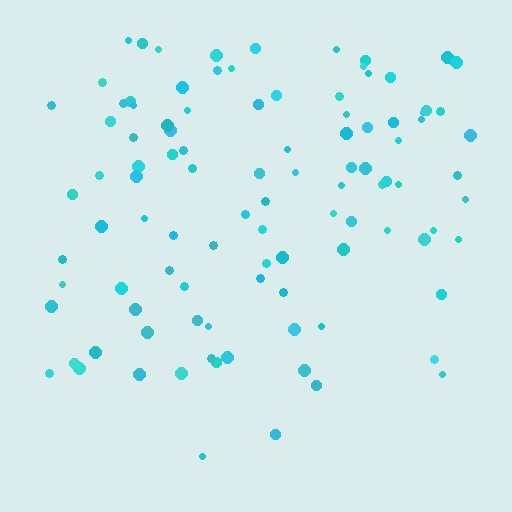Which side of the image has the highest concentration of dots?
The top.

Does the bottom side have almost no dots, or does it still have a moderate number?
Still a moderate number, just noticeably fewer than the top.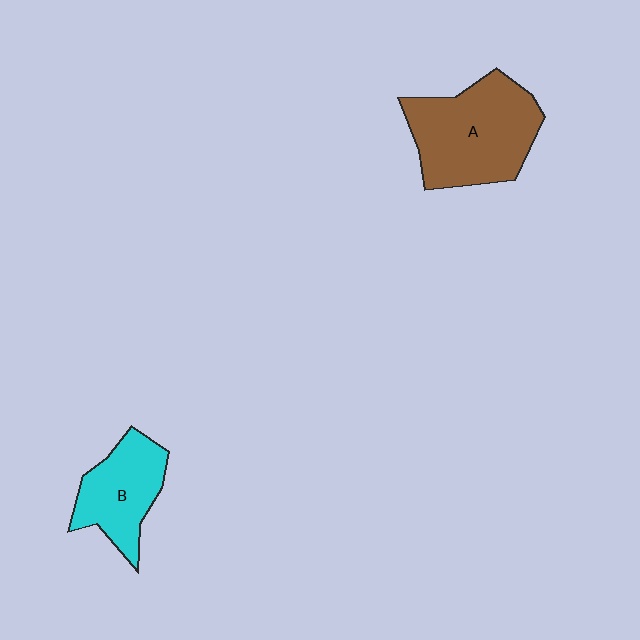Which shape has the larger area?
Shape A (brown).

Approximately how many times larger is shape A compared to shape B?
Approximately 1.6 times.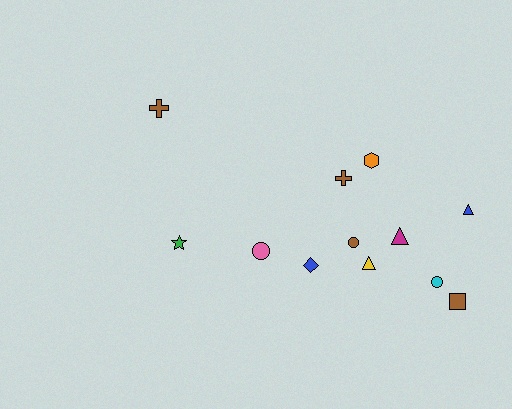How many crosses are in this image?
There are 2 crosses.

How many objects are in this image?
There are 12 objects.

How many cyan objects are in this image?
There is 1 cyan object.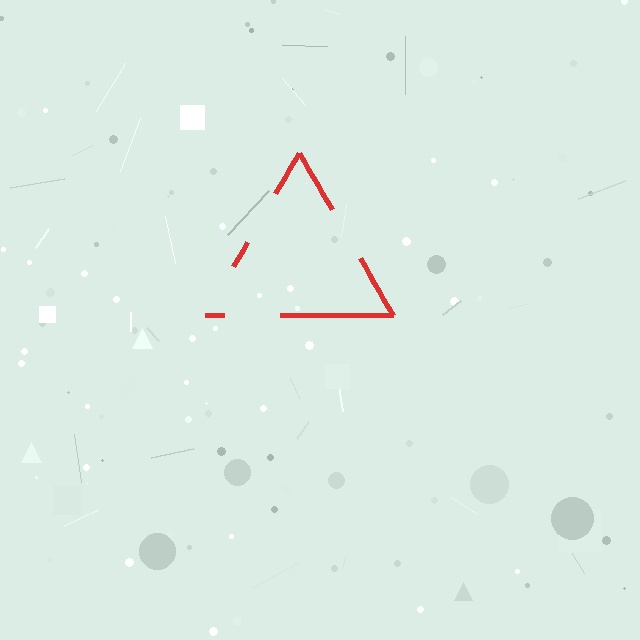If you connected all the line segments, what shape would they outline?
They would outline a triangle.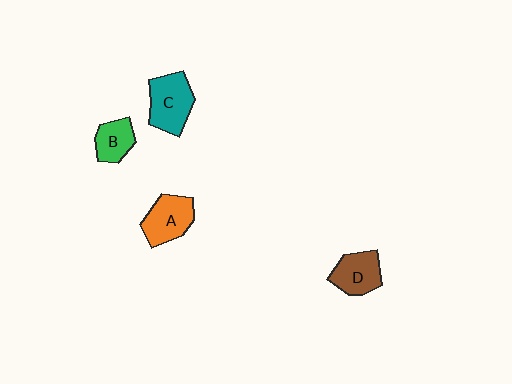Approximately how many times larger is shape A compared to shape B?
Approximately 1.4 times.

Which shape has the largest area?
Shape C (teal).